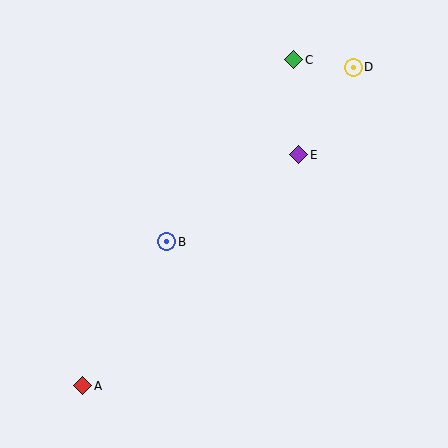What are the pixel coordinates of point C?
Point C is at (294, 60).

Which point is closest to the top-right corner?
Point D is closest to the top-right corner.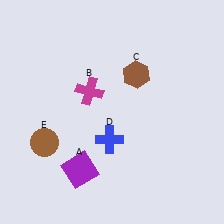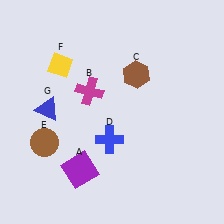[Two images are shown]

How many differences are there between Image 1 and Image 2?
There are 2 differences between the two images.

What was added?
A yellow diamond (F), a blue triangle (G) were added in Image 2.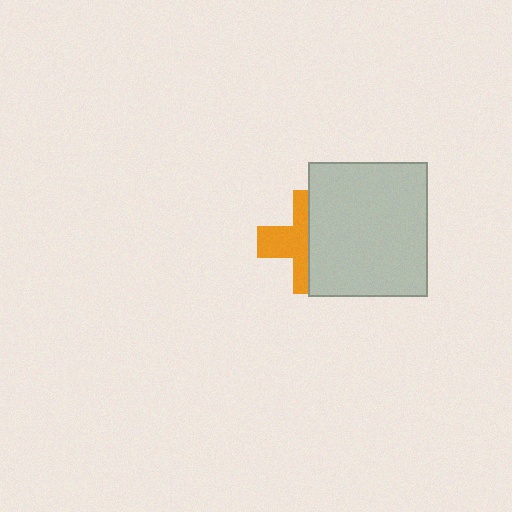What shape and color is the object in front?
The object in front is a light gray rectangle.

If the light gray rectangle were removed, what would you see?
You would see the complete orange cross.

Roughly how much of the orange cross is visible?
About half of it is visible (roughly 46%).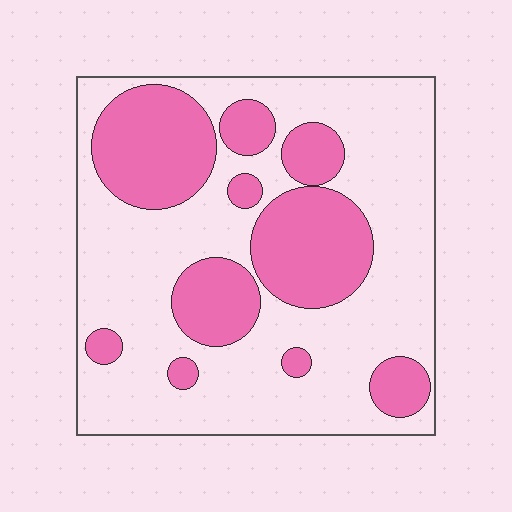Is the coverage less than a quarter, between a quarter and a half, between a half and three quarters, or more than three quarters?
Between a quarter and a half.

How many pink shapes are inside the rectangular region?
10.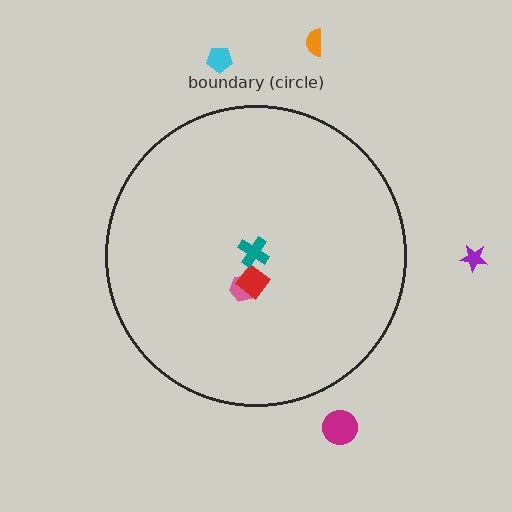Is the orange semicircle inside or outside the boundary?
Outside.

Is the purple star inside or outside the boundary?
Outside.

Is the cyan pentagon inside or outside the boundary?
Outside.